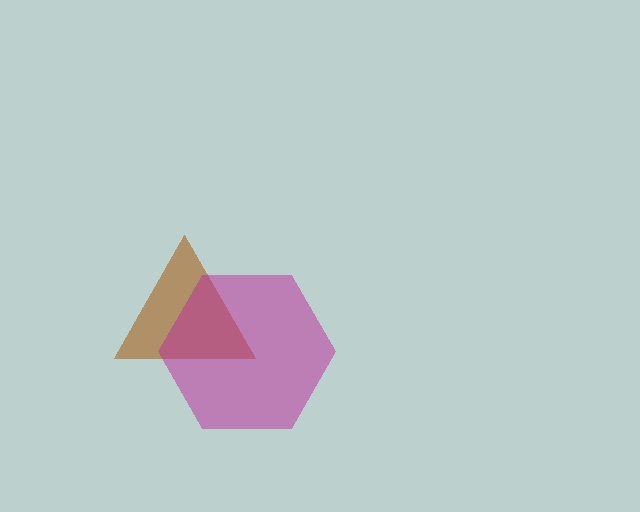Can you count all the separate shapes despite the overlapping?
Yes, there are 2 separate shapes.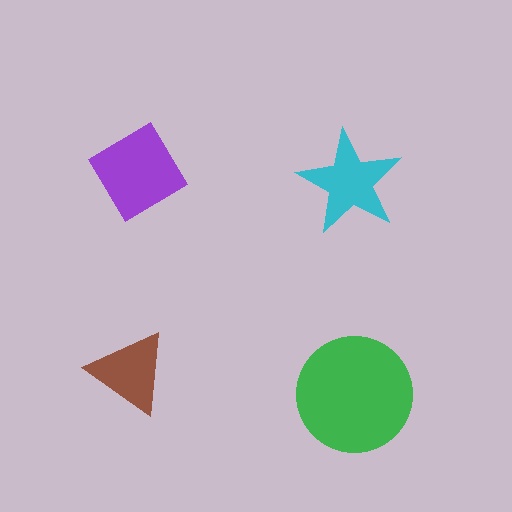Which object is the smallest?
The brown triangle.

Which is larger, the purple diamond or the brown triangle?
The purple diamond.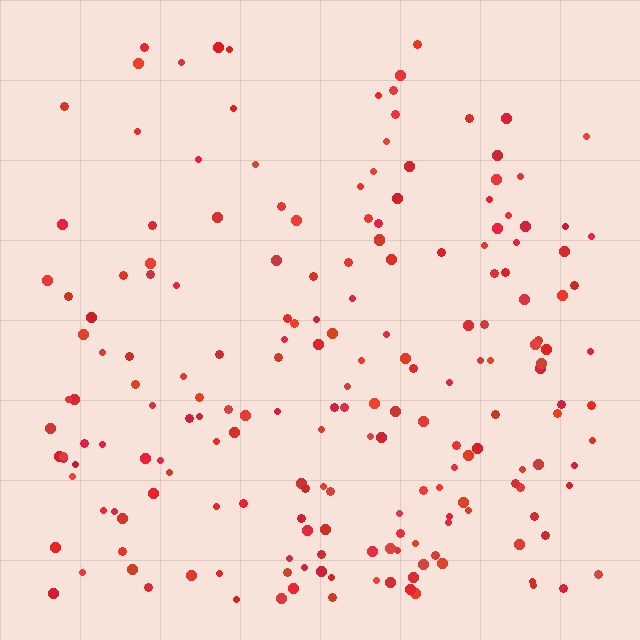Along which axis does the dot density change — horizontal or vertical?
Vertical.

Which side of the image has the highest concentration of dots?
The bottom.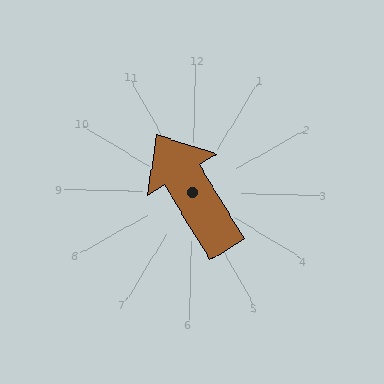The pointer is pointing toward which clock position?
Roughly 11 o'clock.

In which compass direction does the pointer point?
Northwest.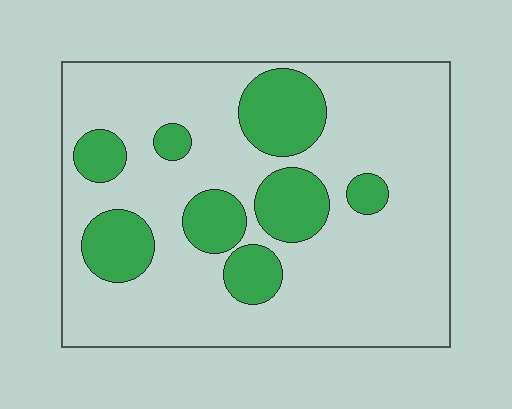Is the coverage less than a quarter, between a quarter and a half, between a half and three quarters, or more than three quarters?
Less than a quarter.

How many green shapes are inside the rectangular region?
8.